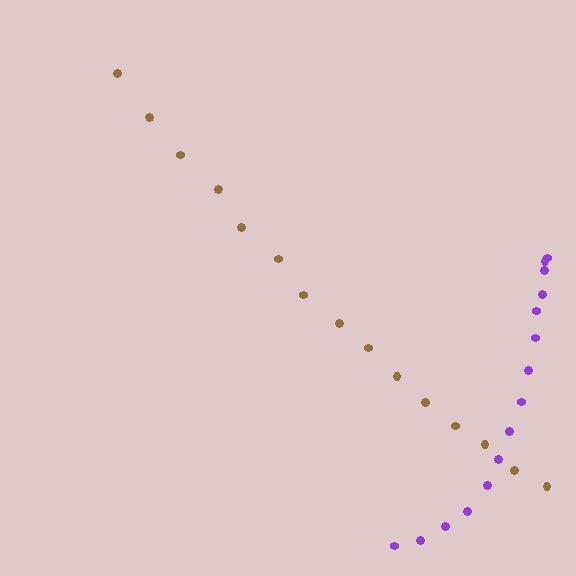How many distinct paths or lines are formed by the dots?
There are 2 distinct paths.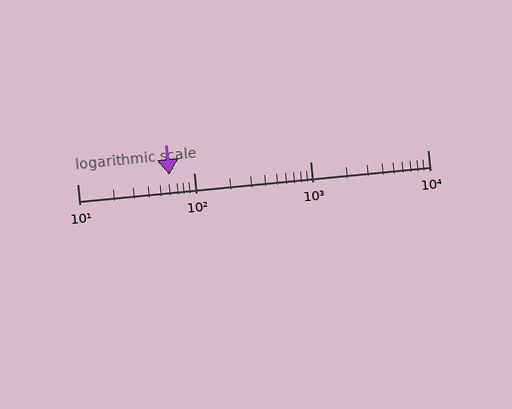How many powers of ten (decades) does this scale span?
The scale spans 3 decades, from 10 to 10000.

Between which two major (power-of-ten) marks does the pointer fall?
The pointer is between 10 and 100.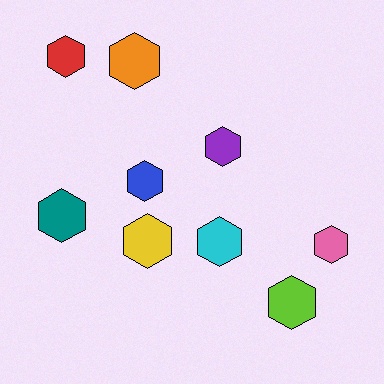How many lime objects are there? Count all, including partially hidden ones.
There is 1 lime object.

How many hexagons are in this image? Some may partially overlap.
There are 9 hexagons.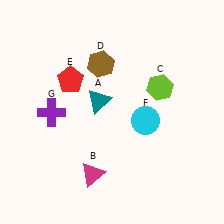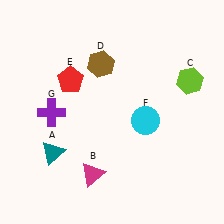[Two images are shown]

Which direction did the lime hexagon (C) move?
The lime hexagon (C) moved right.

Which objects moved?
The objects that moved are: the teal triangle (A), the lime hexagon (C).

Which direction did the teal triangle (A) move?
The teal triangle (A) moved down.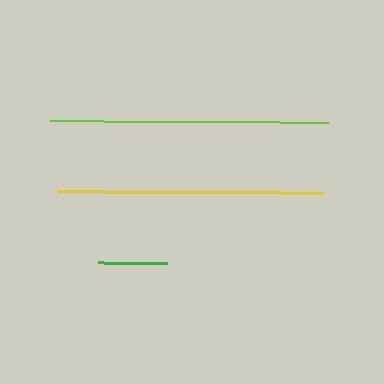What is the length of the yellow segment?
The yellow segment is approximately 266 pixels long.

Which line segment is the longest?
The lime line is the longest at approximately 278 pixels.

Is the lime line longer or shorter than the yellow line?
The lime line is longer than the yellow line.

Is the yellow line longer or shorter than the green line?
The yellow line is longer than the green line.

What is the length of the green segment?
The green segment is approximately 69 pixels long.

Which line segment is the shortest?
The green line is the shortest at approximately 69 pixels.